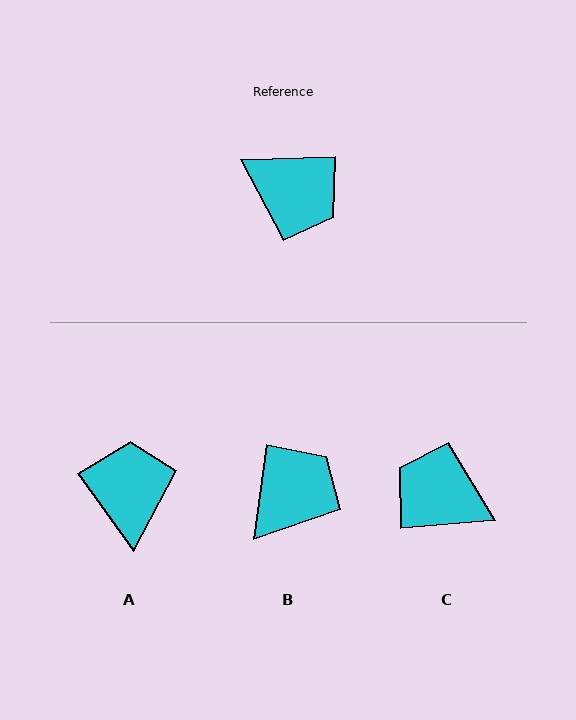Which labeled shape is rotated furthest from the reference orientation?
C, about 177 degrees away.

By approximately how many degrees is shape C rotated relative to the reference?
Approximately 177 degrees clockwise.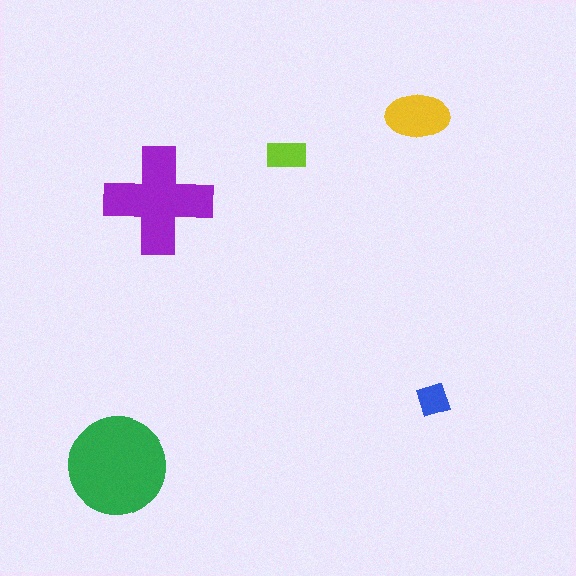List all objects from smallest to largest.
The blue diamond, the lime rectangle, the yellow ellipse, the purple cross, the green circle.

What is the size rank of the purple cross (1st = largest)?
2nd.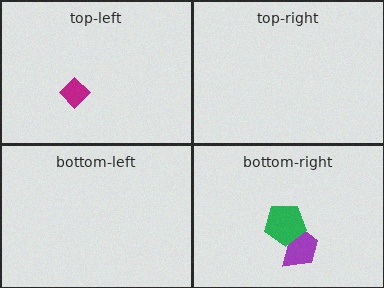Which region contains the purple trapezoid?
The bottom-right region.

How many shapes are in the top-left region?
1.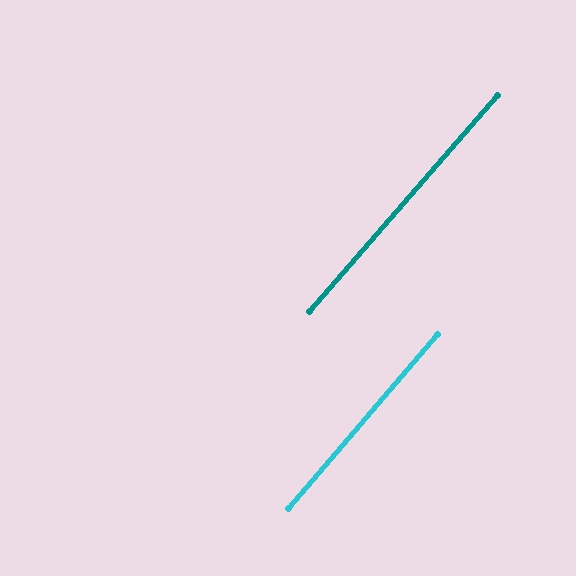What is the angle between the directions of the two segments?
Approximately 0 degrees.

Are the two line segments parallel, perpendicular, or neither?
Parallel — their directions differ by only 0.3°.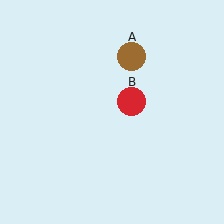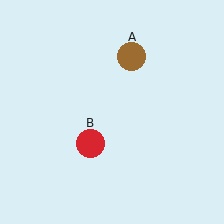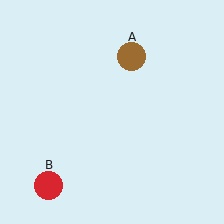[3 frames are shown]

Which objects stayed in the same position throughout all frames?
Brown circle (object A) remained stationary.